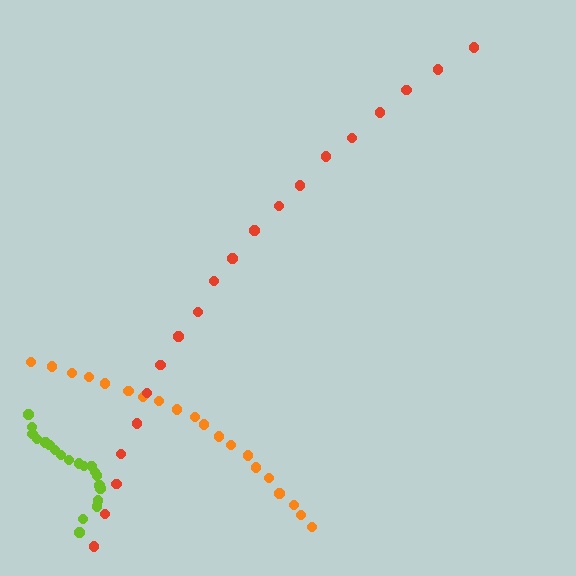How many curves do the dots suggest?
There are 3 distinct paths.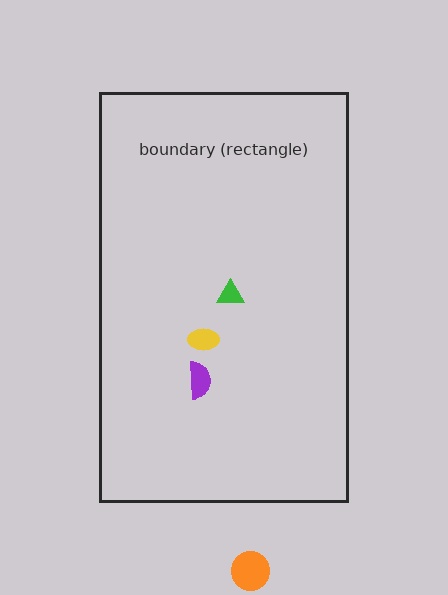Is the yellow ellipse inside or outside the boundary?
Inside.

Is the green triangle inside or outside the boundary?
Inside.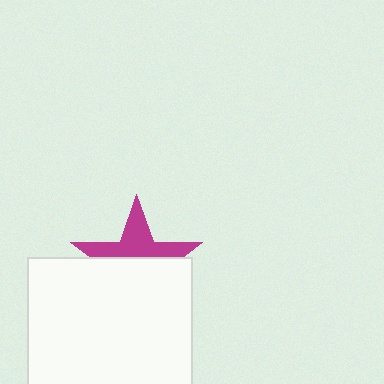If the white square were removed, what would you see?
You would see the complete magenta star.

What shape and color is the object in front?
The object in front is a white square.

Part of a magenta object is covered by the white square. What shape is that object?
It is a star.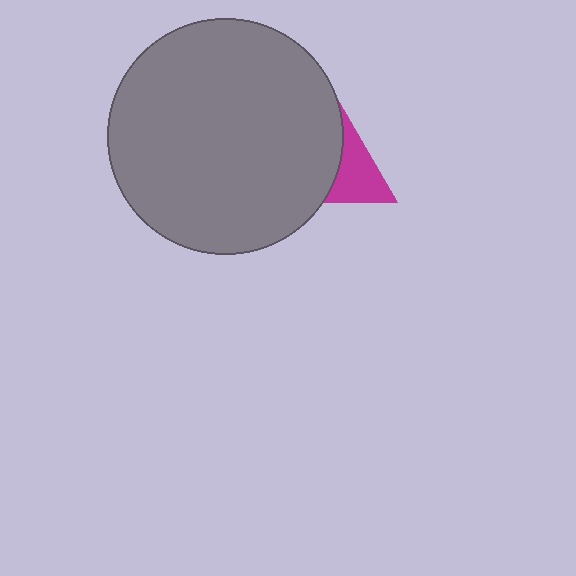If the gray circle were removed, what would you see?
You would see the complete magenta triangle.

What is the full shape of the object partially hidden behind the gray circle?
The partially hidden object is a magenta triangle.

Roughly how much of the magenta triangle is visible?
A small part of it is visible (roughly 41%).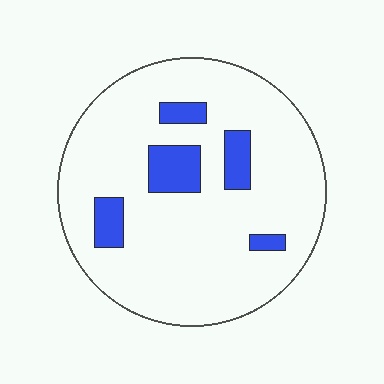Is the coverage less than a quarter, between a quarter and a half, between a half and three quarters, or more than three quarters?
Less than a quarter.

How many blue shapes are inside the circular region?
5.